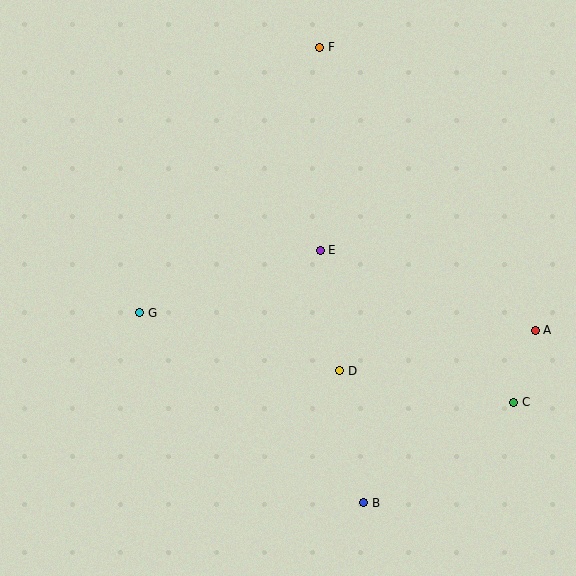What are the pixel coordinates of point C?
Point C is at (514, 402).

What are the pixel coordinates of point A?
Point A is at (535, 330).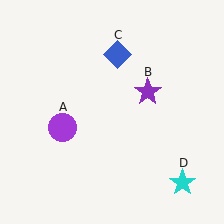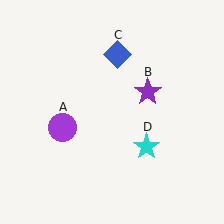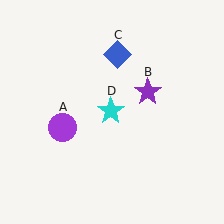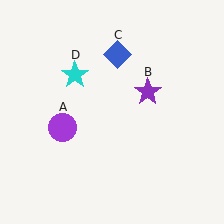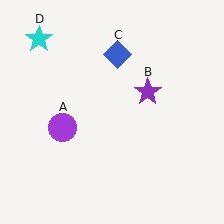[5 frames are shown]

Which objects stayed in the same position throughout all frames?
Purple circle (object A) and purple star (object B) and blue diamond (object C) remained stationary.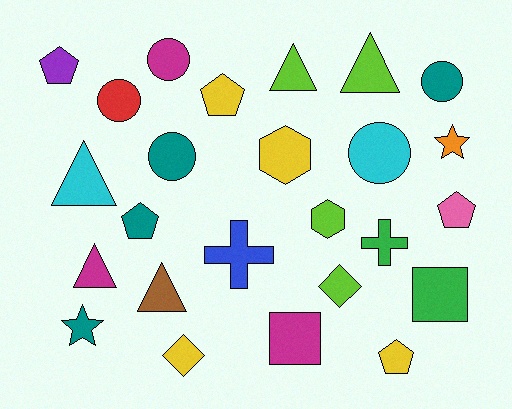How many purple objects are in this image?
There is 1 purple object.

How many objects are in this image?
There are 25 objects.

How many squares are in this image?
There are 2 squares.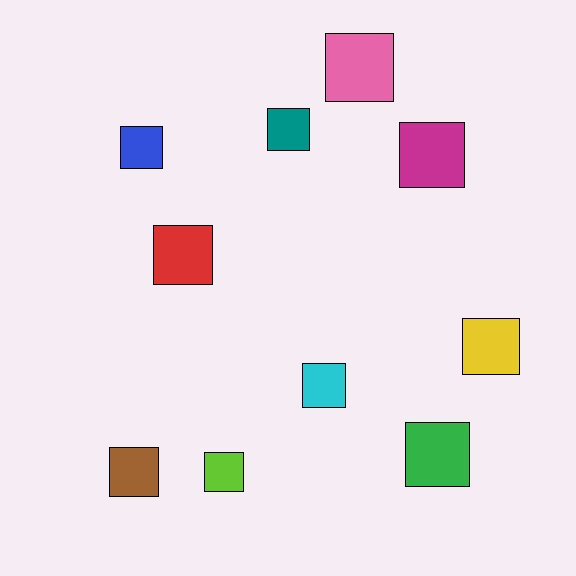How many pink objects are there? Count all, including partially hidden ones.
There is 1 pink object.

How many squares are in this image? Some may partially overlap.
There are 10 squares.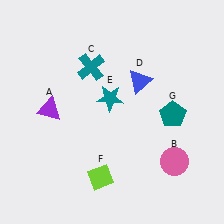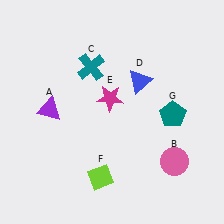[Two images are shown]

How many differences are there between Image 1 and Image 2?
There is 1 difference between the two images.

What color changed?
The star (E) changed from teal in Image 1 to magenta in Image 2.